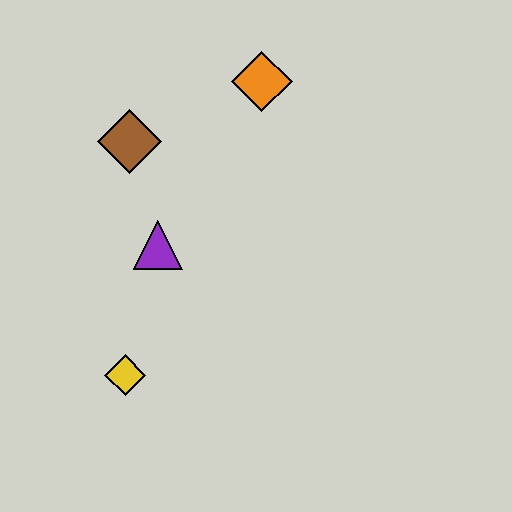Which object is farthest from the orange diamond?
The yellow diamond is farthest from the orange diamond.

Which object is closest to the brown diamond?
The purple triangle is closest to the brown diamond.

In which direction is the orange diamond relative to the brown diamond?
The orange diamond is to the right of the brown diamond.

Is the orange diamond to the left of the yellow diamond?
No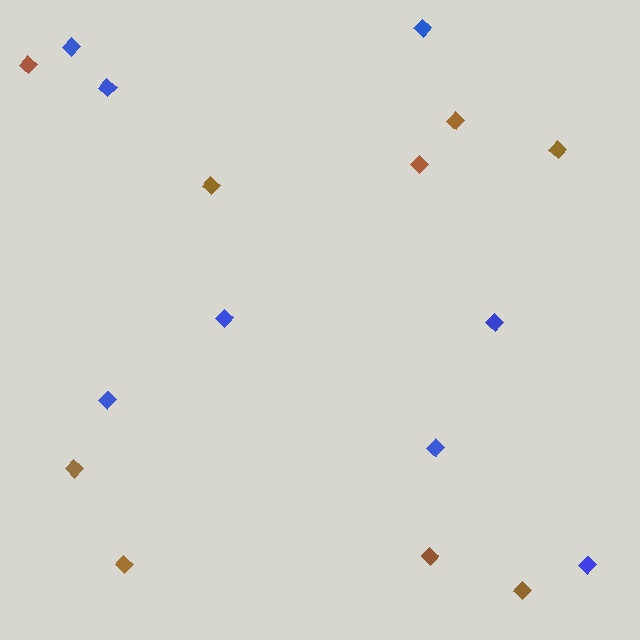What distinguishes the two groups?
There are 2 groups: one group of brown diamonds (9) and one group of blue diamonds (8).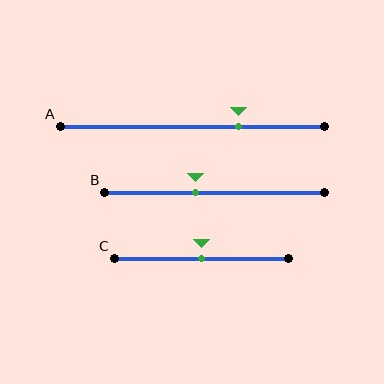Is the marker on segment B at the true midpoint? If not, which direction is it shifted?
No, the marker on segment B is shifted to the left by about 8% of the segment length.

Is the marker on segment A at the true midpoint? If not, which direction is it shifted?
No, the marker on segment A is shifted to the right by about 18% of the segment length.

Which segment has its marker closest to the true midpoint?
Segment C has its marker closest to the true midpoint.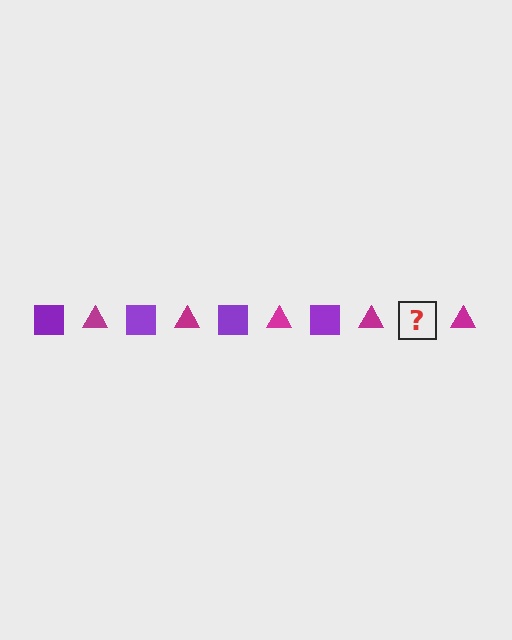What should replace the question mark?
The question mark should be replaced with a purple square.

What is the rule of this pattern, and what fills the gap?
The rule is that the pattern alternates between purple square and magenta triangle. The gap should be filled with a purple square.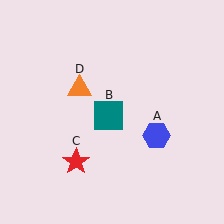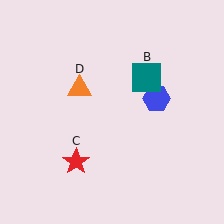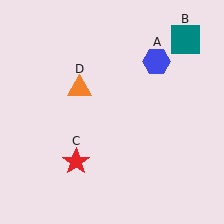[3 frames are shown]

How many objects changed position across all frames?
2 objects changed position: blue hexagon (object A), teal square (object B).